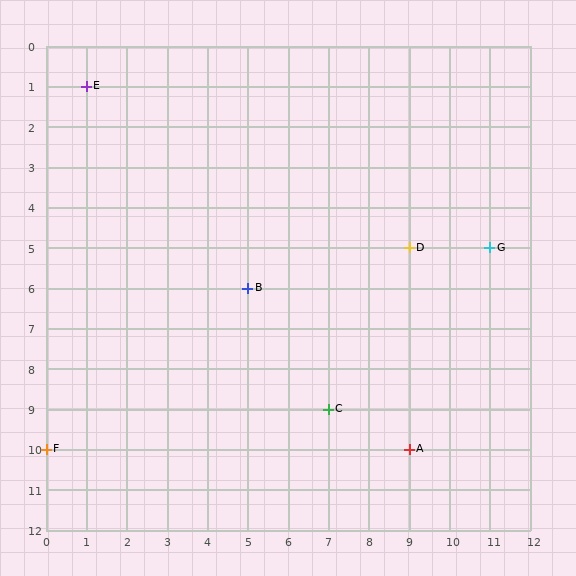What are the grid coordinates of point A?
Point A is at grid coordinates (9, 10).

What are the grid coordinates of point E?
Point E is at grid coordinates (1, 1).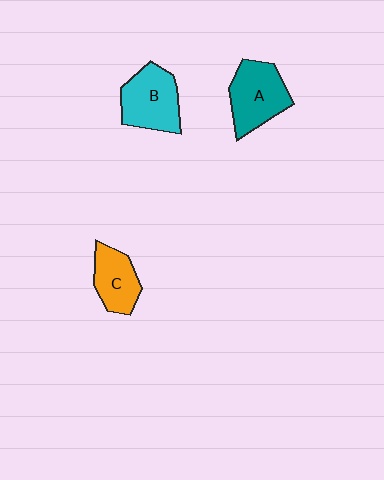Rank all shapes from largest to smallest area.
From largest to smallest: A (teal), B (cyan), C (orange).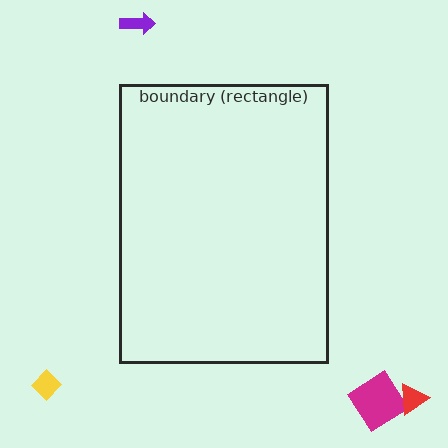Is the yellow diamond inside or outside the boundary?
Outside.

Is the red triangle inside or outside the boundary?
Outside.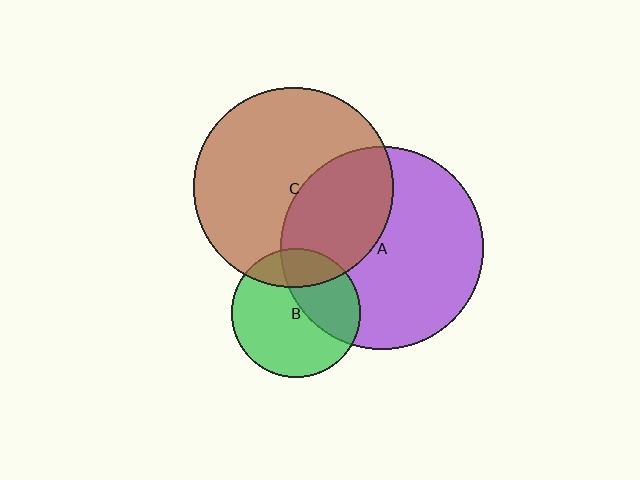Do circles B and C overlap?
Yes.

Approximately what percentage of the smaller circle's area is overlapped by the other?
Approximately 20%.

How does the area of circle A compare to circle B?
Approximately 2.5 times.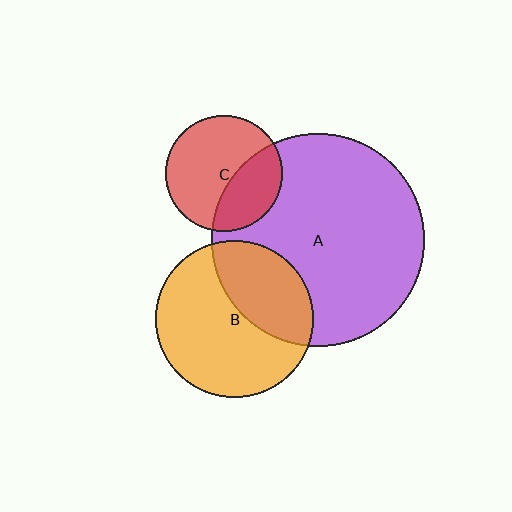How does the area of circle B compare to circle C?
Approximately 1.8 times.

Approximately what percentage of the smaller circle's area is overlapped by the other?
Approximately 35%.